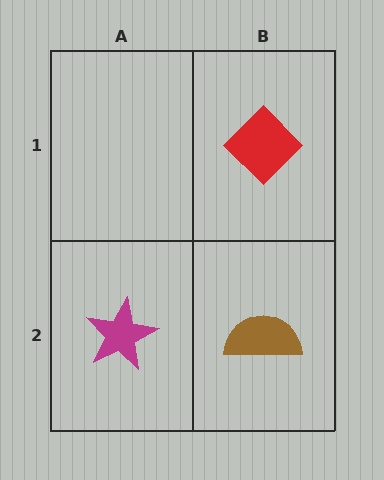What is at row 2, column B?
A brown semicircle.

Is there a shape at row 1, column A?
No, that cell is empty.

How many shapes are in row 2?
2 shapes.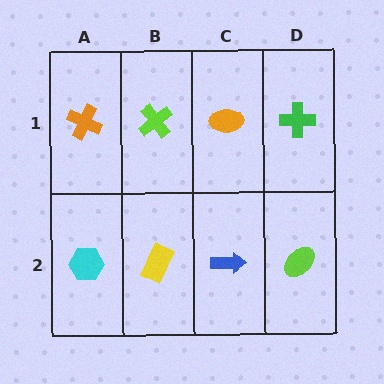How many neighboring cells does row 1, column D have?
2.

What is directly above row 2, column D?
A green cross.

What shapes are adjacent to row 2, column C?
An orange ellipse (row 1, column C), a yellow rectangle (row 2, column B), a lime ellipse (row 2, column D).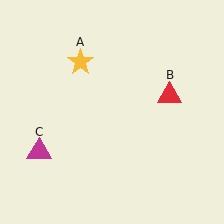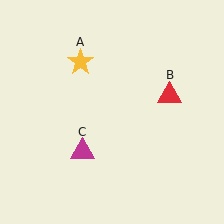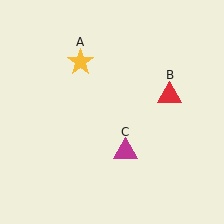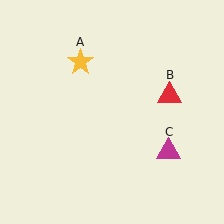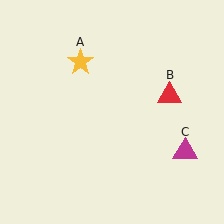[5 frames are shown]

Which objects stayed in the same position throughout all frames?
Yellow star (object A) and red triangle (object B) remained stationary.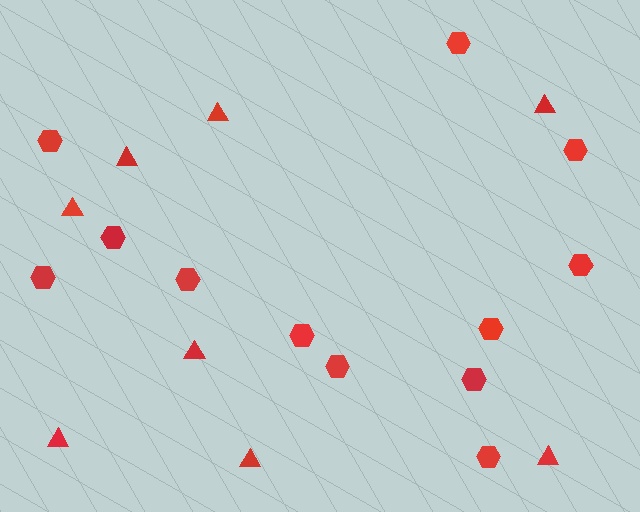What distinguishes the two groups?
There are 2 groups: one group of triangles (8) and one group of hexagons (12).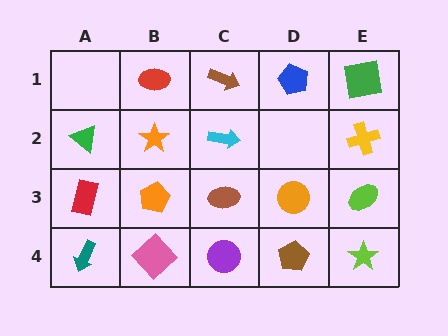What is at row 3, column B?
An orange pentagon.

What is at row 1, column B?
A red ellipse.